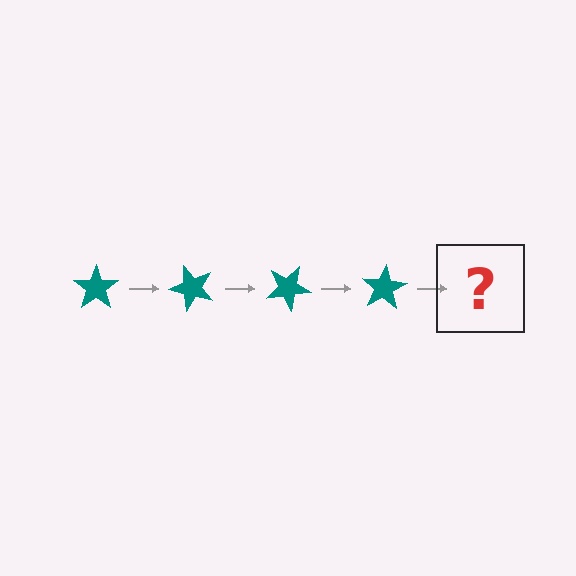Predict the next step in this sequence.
The next step is a teal star rotated 200 degrees.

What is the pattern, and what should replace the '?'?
The pattern is that the star rotates 50 degrees each step. The '?' should be a teal star rotated 200 degrees.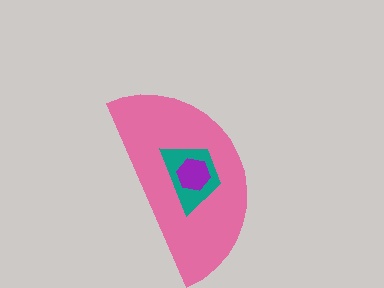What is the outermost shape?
The pink semicircle.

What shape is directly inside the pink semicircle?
The teal trapezoid.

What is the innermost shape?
The purple hexagon.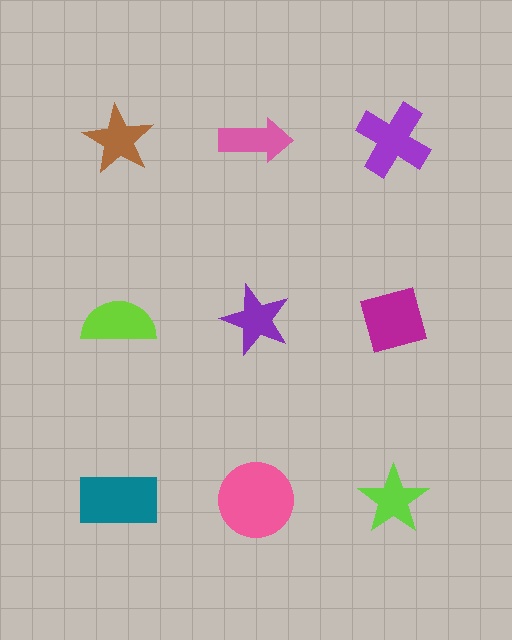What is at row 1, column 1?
A brown star.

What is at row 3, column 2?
A pink circle.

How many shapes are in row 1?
3 shapes.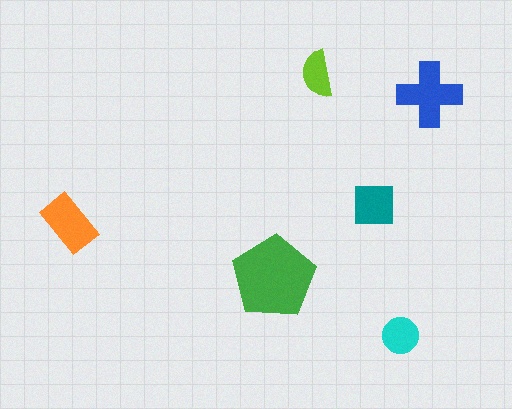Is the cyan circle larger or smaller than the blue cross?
Smaller.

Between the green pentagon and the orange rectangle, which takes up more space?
The green pentagon.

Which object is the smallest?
The lime semicircle.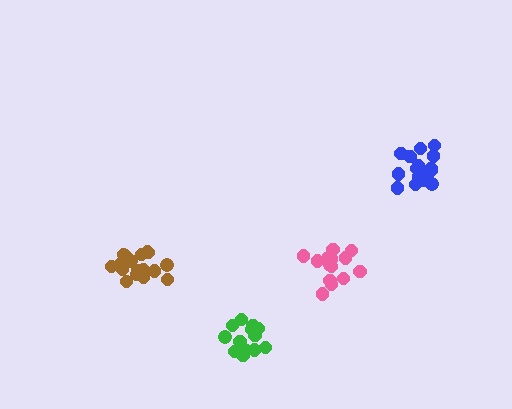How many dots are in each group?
Group 1: 19 dots, Group 2: 14 dots, Group 3: 13 dots, Group 4: 17 dots (63 total).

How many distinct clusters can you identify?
There are 4 distinct clusters.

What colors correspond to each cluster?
The clusters are colored: brown, pink, green, blue.